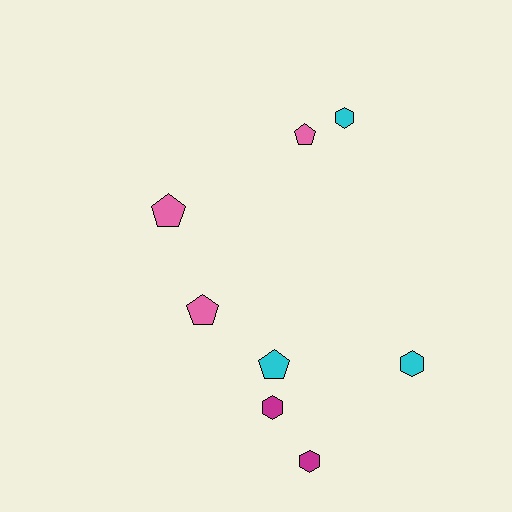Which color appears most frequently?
Pink, with 3 objects.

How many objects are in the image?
There are 8 objects.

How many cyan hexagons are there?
There are 2 cyan hexagons.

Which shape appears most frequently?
Hexagon, with 4 objects.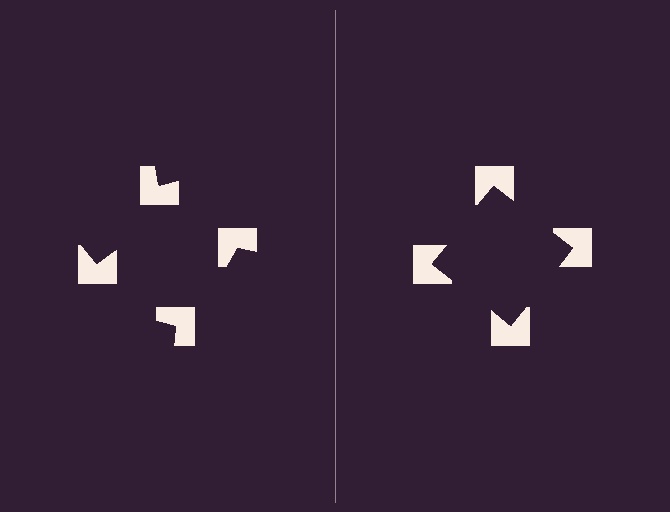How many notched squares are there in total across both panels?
8 — 4 on each side.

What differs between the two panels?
The notched squares are positioned identically on both sides; only the wedge orientations differ. On the right they align to a square; on the left they are misaligned.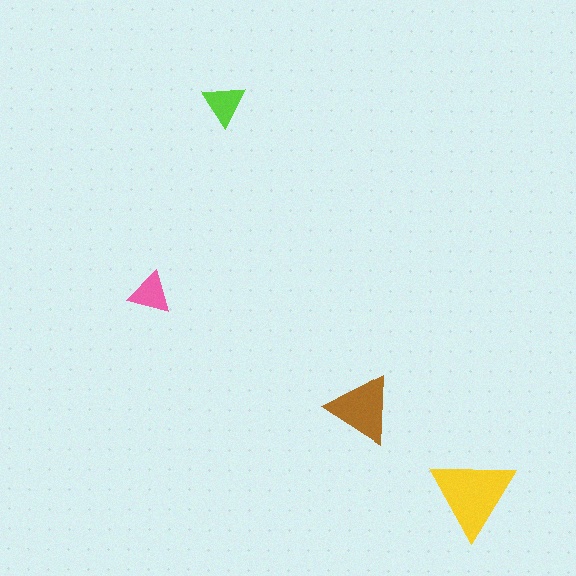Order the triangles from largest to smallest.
the yellow one, the brown one, the lime one, the pink one.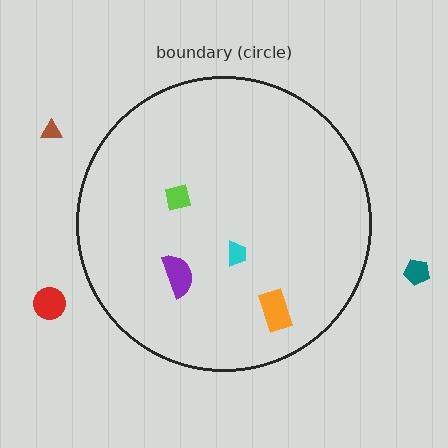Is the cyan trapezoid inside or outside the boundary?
Inside.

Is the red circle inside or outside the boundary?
Outside.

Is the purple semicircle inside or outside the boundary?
Inside.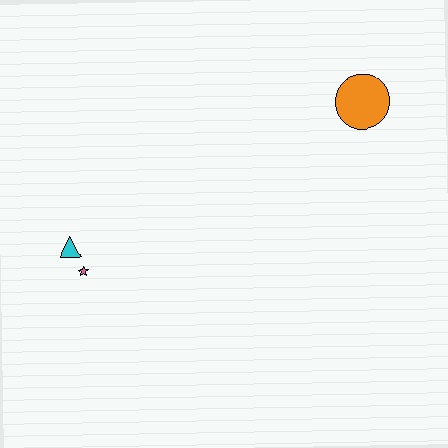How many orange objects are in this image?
There is 1 orange object.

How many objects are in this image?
There are 3 objects.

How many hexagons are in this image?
There are no hexagons.